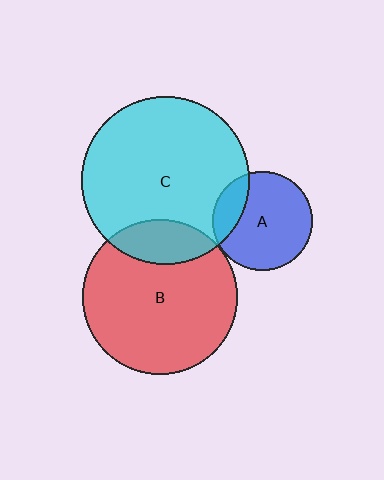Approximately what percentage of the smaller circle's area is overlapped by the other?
Approximately 20%.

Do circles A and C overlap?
Yes.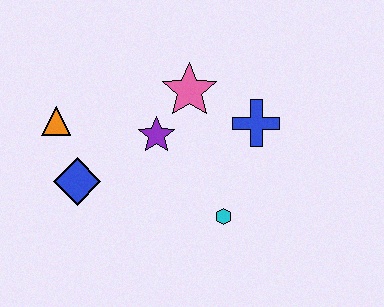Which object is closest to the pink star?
The purple star is closest to the pink star.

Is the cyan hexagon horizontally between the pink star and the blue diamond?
No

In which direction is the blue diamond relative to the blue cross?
The blue diamond is to the left of the blue cross.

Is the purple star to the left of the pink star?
Yes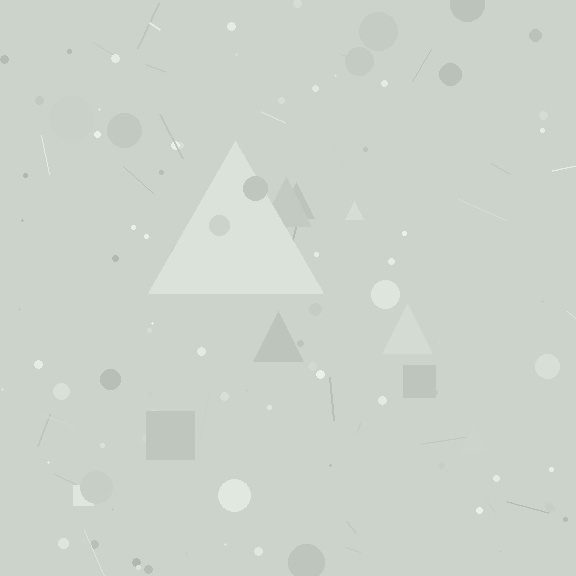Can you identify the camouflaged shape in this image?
The camouflaged shape is a triangle.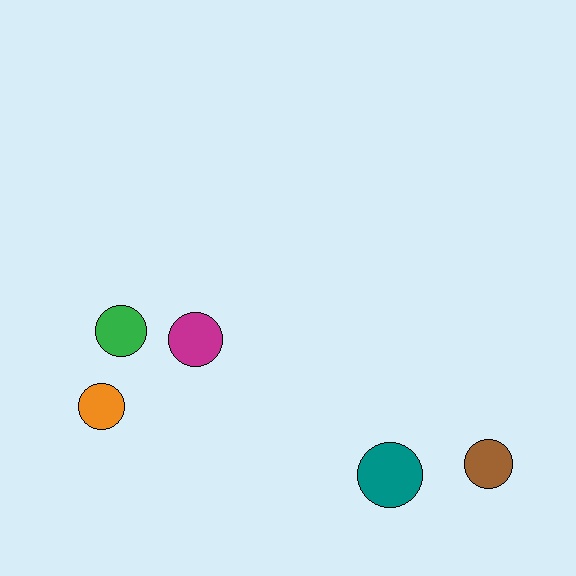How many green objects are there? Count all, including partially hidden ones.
There is 1 green object.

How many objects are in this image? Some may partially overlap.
There are 5 objects.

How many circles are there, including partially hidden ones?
There are 5 circles.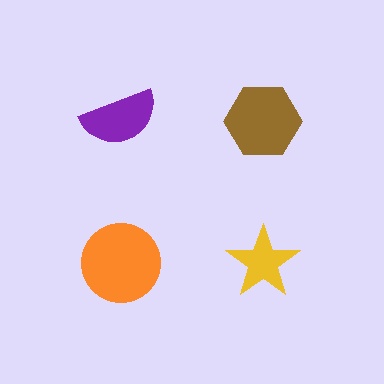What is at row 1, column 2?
A brown hexagon.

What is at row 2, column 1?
An orange circle.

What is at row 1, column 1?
A purple semicircle.